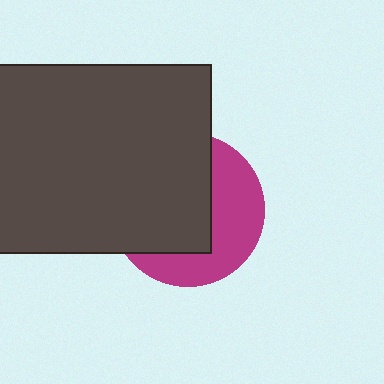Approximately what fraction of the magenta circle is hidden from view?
Roughly 57% of the magenta circle is hidden behind the dark gray rectangle.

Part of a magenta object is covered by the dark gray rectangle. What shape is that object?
It is a circle.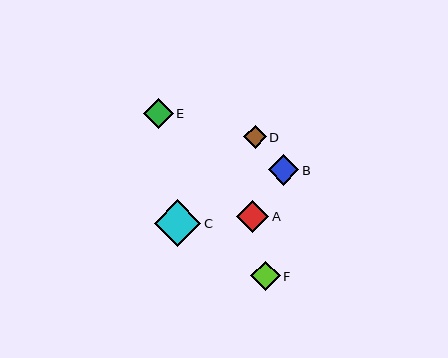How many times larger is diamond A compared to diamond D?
Diamond A is approximately 1.4 times the size of diamond D.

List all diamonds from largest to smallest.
From largest to smallest: C, A, B, E, F, D.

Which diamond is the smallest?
Diamond D is the smallest with a size of approximately 23 pixels.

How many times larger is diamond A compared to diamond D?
Diamond A is approximately 1.4 times the size of diamond D.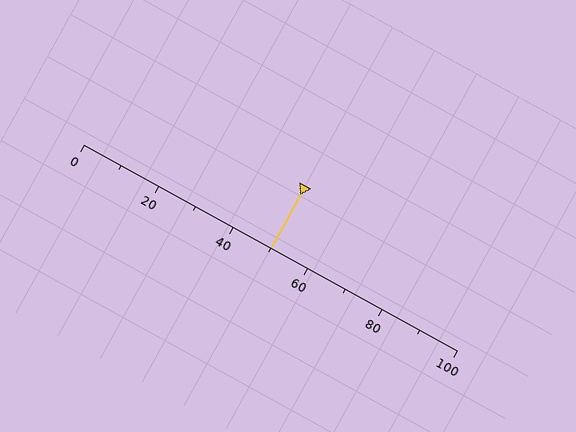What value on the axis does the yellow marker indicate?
The marker indicates approximately 50.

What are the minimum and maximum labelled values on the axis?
The axis runs from 0 to 100.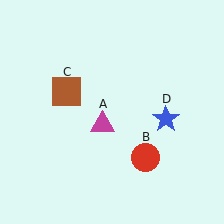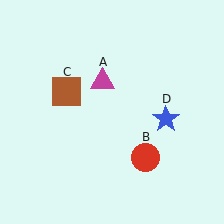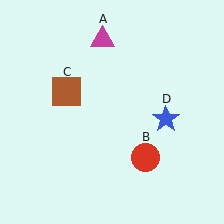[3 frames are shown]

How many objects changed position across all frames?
1 object changed position: magenta triangle (object A).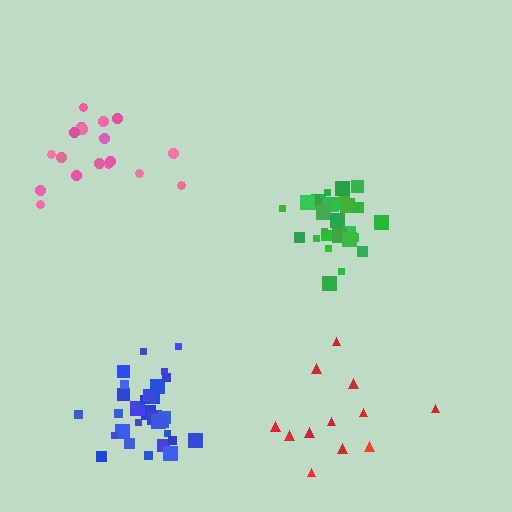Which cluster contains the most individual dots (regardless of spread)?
Green (31).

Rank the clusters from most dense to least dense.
green, blue, pink, red.